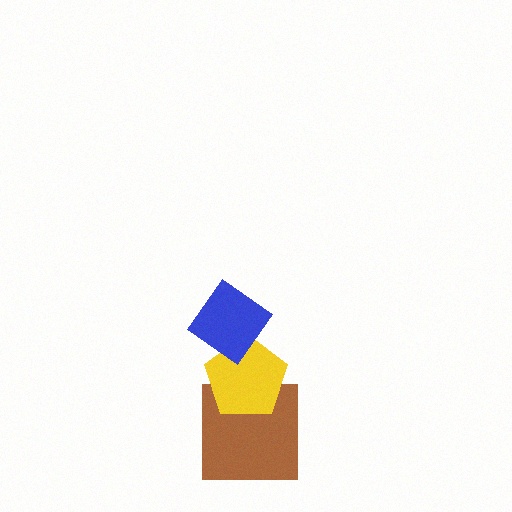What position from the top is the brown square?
The brown square is 3rd from the top.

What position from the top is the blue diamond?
The blue diamond is 1st from the top.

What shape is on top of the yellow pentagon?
The blue diamond is on top of the yellow pentagon.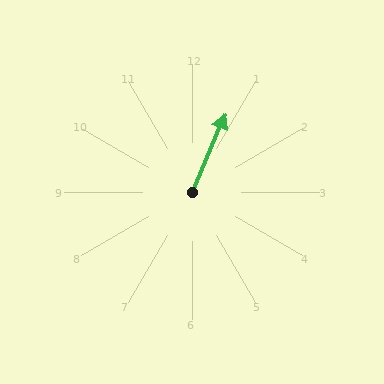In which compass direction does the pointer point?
Northeast.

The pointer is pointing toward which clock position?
Roughly 1 o'clock.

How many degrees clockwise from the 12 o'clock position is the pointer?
Approximately 23 degrees.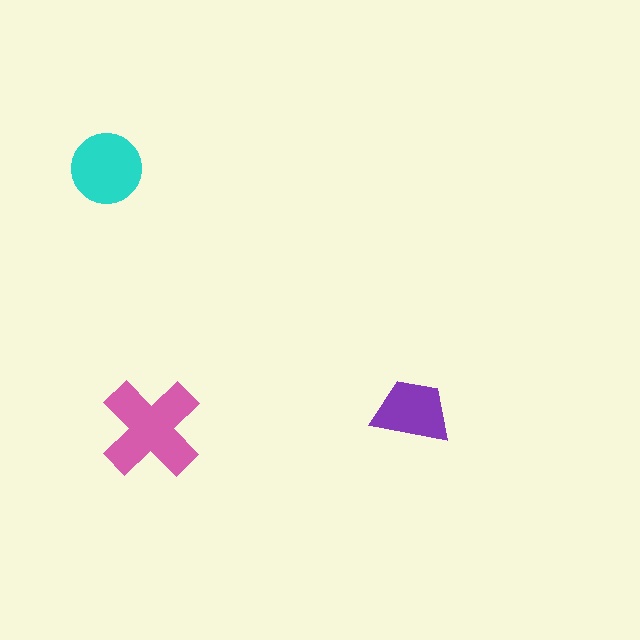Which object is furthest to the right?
The purple trapezoid is rightmost.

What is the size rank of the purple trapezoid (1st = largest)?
3rd.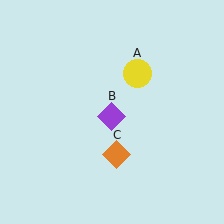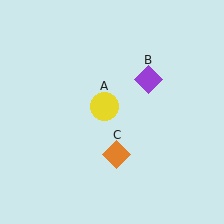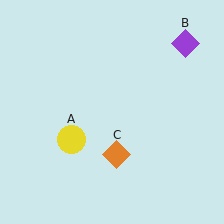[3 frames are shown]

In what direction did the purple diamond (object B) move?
The purple diamond (object B) moved up and to the right.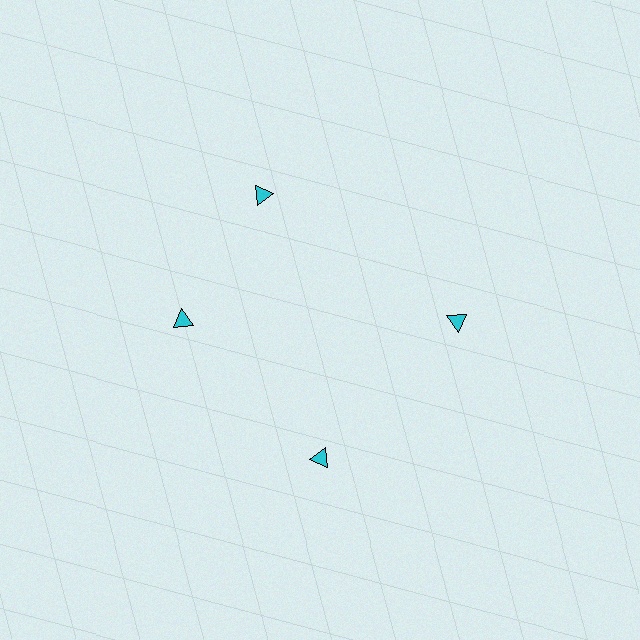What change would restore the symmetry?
The symmetry would be restored by rotating it back into even spacing with its neighbors so that all 4 triangles sit at equal angles and equal distance from the center.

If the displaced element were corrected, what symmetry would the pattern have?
It would have 4-fold rotational symmetry — the pattern would map onto itself every 90 degrees.